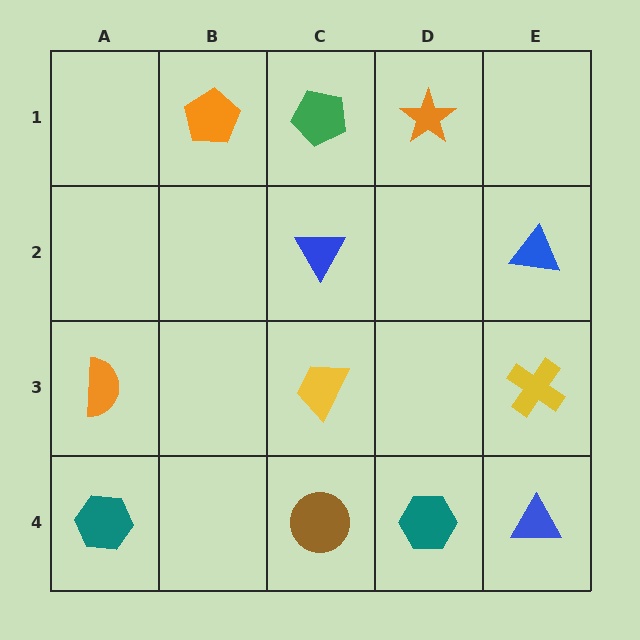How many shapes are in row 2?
2 shapes.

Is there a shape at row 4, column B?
No, that cell is empty.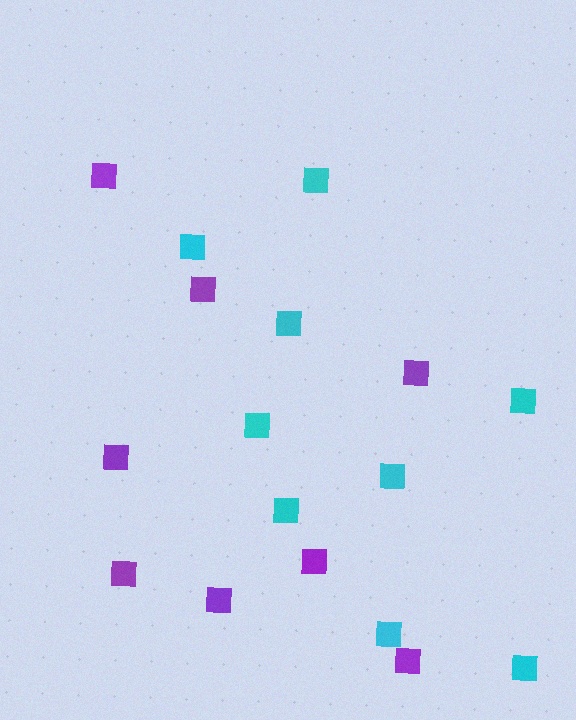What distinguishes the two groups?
There are 2 groups: one group of purple squares (8) and one group of cyan squares (9).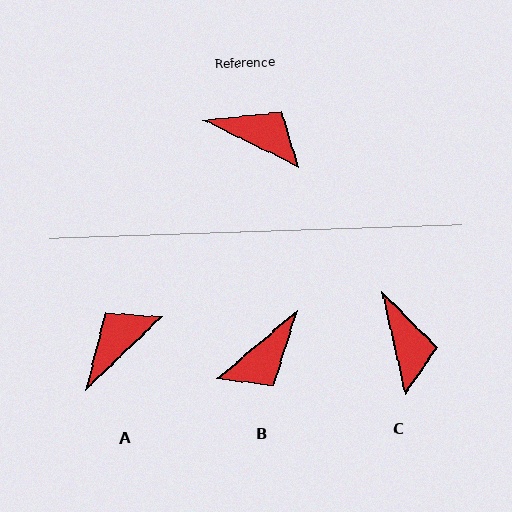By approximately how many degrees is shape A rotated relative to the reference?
Approximately 70 degrees counter-clockwise.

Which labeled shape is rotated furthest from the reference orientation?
B, about 113 degrees away.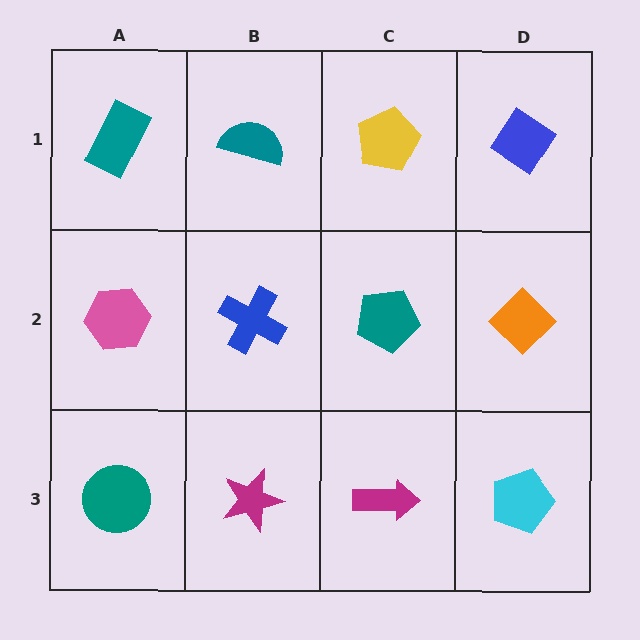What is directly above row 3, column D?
An orange diamond.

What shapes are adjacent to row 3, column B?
A blue cross (row 2, column B), a teal circle (row 3, column A), a magenta arrow (row 3, column C).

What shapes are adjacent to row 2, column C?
A yellow pentagon (row 1, column C), a magenta arrow (row 3, column C), a blue cross (row 2, column B), an orange diamond (row 2, column D).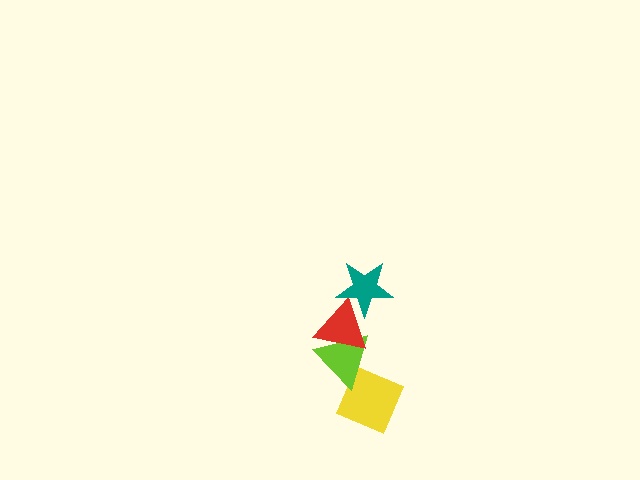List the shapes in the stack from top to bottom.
From top to bottom: the teal star, the red triangle, the lime triangle, the yellow diamond.